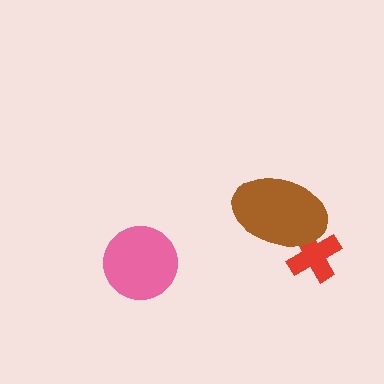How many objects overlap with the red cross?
1 object overlaps with the red cross.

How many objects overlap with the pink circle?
0 objects overlap with the pink circle.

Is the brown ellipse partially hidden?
No, no other shape covers it.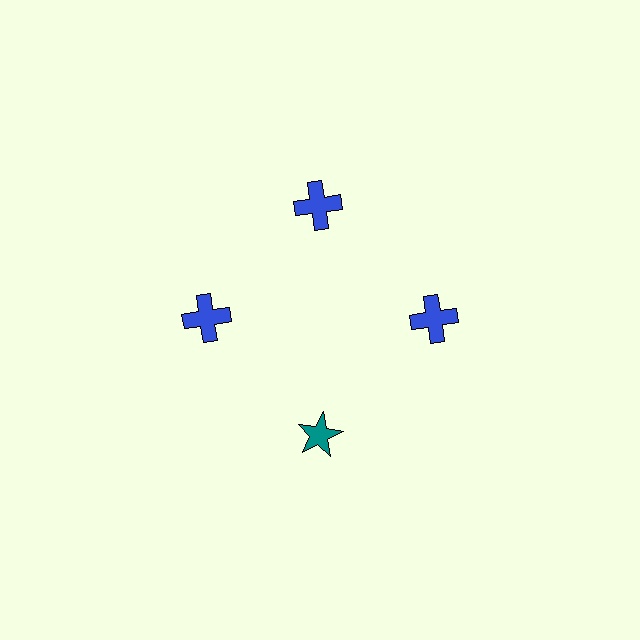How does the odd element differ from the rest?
It differs in both color (teal instead of blue) and shape (star instead of cross).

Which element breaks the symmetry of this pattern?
The teal star at roughly the 6 o'clock position breaks the symmetry. All other shapes are blue crosses.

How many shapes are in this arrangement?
There are 4 shapes arranged in a ring pattern.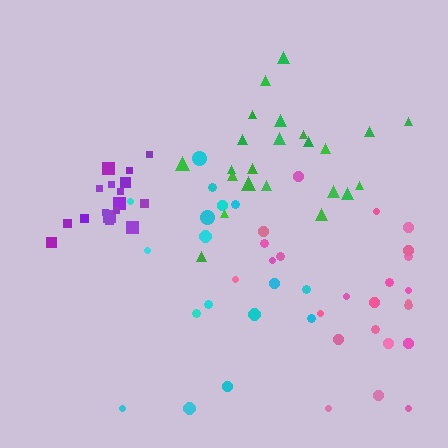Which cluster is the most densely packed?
Purple.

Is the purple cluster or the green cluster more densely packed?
Purple.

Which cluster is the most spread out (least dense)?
Cyan.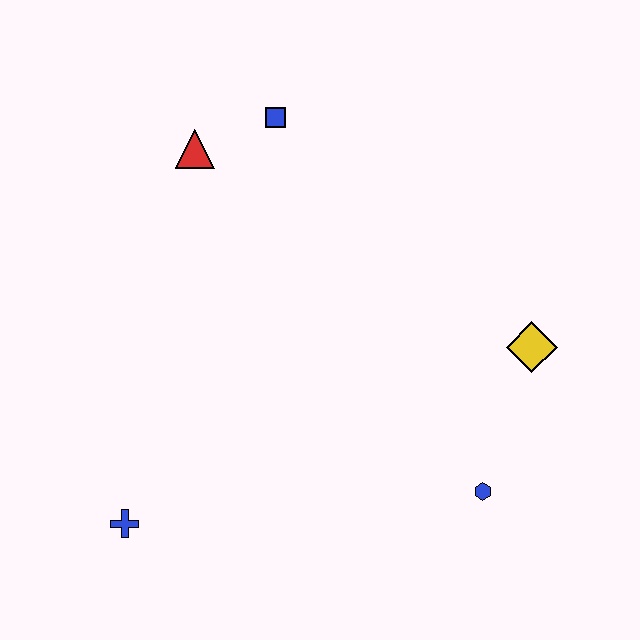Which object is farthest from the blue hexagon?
The red triangle is farthest from the blue hexagon.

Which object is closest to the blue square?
The red triangle is closest to the blue square.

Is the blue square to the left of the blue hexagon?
Yes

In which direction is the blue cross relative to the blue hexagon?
The blue cross is to the left of the blue hexagon.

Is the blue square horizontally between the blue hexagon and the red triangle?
Yes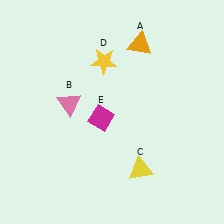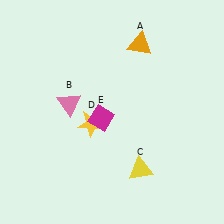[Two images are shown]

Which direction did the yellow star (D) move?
The yellow star (D) moved down.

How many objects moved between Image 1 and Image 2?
1 object moved between the two images.